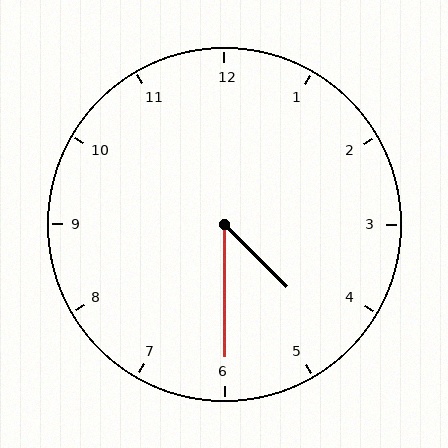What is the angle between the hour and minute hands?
Approximately 45 degrees.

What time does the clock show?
4:30.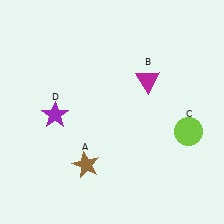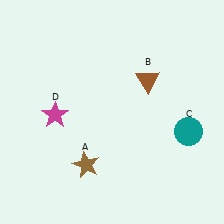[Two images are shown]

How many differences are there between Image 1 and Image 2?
There are 3 differences between the two images.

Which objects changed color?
B changed from magenta to brown. C changed from lime to teal. D changed from purple to magenta.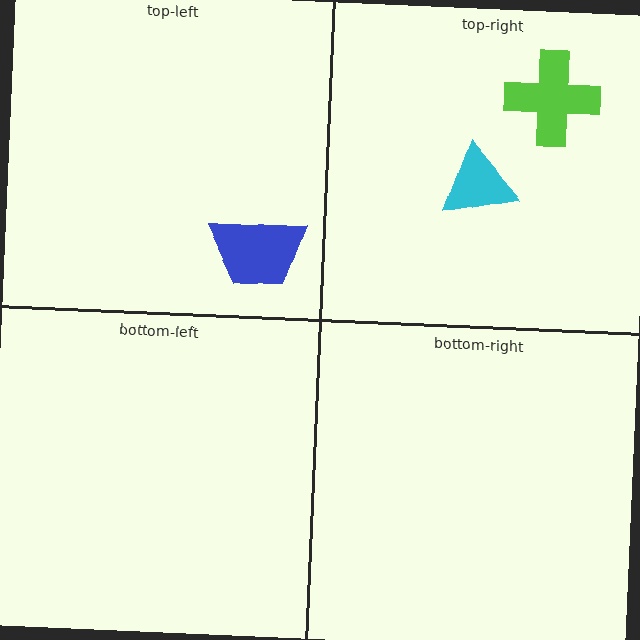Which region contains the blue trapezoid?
The top-left region.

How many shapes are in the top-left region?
1.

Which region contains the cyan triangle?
The top-right region.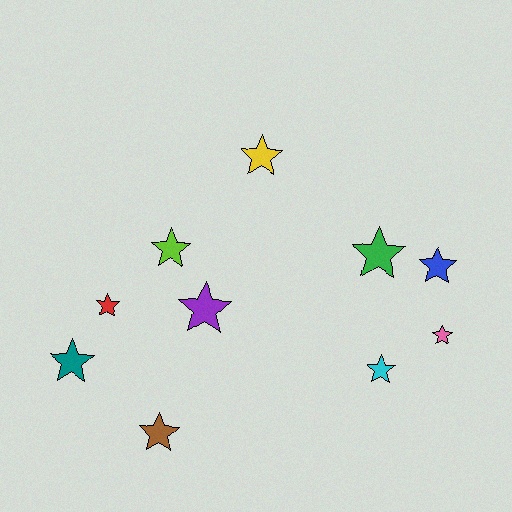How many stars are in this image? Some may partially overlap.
There are 10 stars.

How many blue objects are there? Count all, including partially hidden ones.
There is 1 blue object.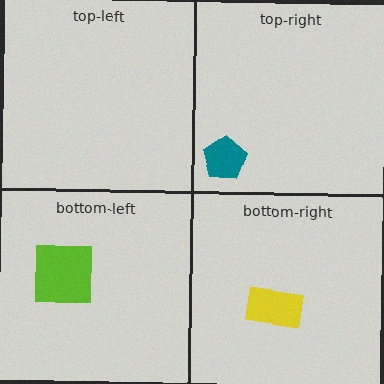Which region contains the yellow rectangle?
The bottom-right region.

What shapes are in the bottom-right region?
The yellow rectangle.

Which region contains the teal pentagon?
The top-right region.